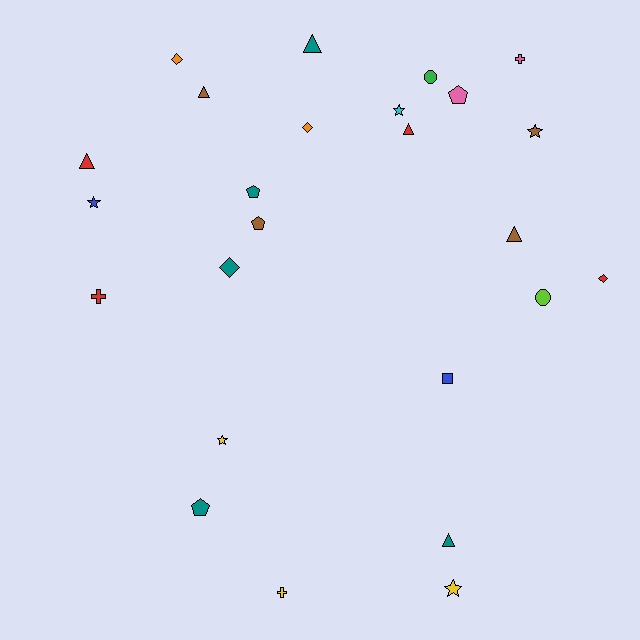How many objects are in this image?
There are 25 objects.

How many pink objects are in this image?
There are 2 pink objects.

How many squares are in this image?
There is 1 square.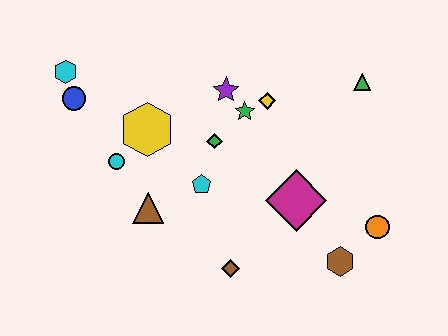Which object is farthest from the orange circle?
The cyan hexagon is farthest from the orange circle.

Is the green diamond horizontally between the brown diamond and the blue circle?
Yes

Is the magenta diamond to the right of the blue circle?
Yes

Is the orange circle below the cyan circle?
Yes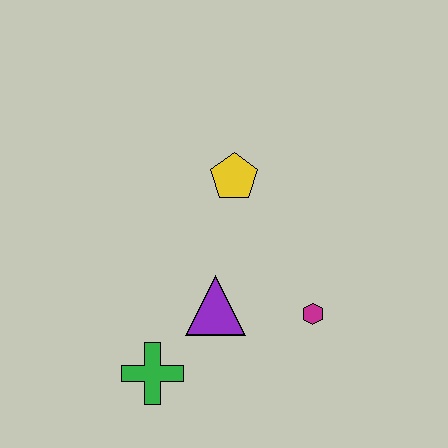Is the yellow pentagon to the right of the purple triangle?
Yes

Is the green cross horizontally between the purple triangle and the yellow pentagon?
No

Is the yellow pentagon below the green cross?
No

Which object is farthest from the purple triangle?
The yellow pentagon is farthest from the purple triangle.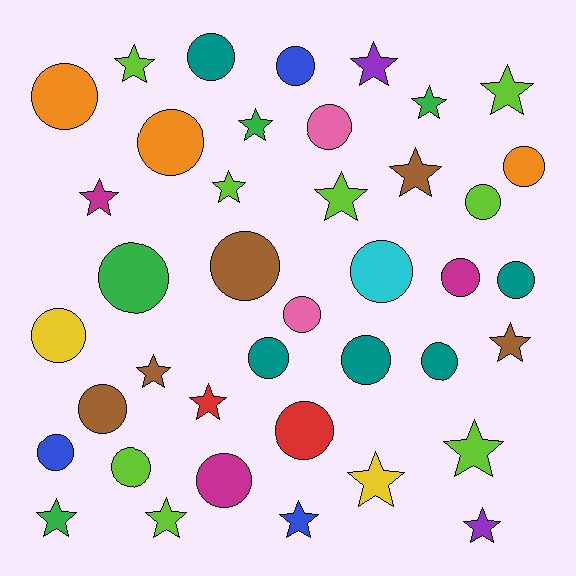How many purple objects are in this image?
There are 2 purple objects.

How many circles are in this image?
There are 22 circles.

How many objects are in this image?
There are 40 objects.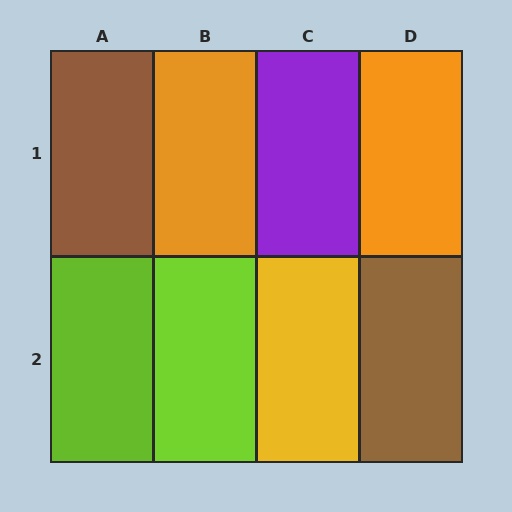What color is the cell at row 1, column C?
Purple.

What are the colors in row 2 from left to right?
Lime, lime, yellow, brown.